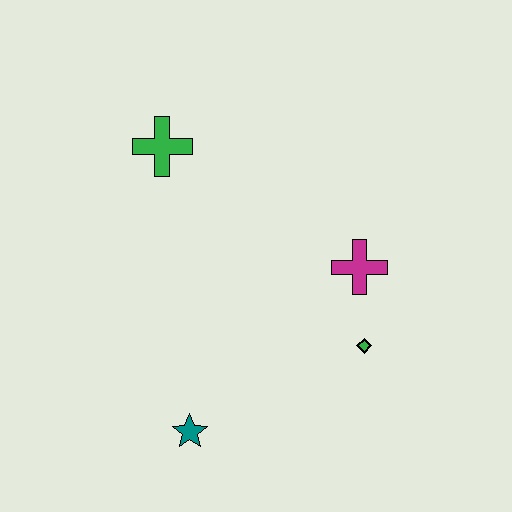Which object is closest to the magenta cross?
The green diamond is closest to the magenta cross.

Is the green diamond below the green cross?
Yes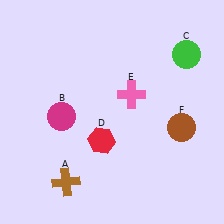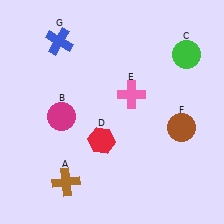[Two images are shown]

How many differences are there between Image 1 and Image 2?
There is 1 difference between the two images.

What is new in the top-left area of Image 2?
A blue cross (G) was added in the top-left area of Image 2.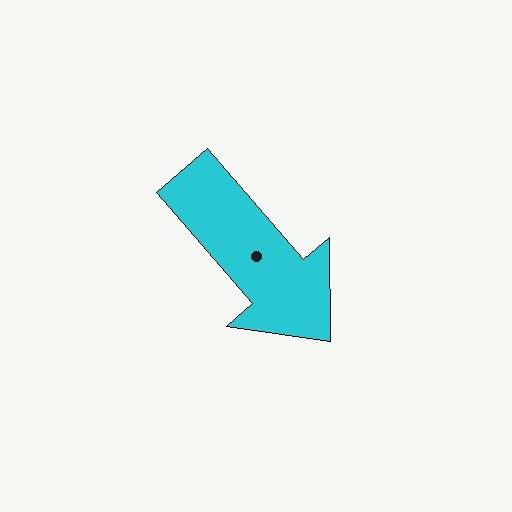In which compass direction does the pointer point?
Southeast.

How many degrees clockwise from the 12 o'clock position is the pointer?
Approximately 139 degrees.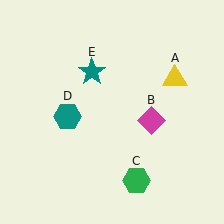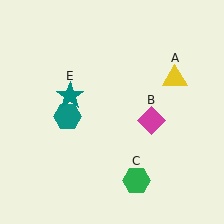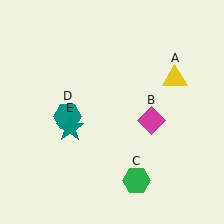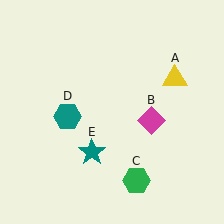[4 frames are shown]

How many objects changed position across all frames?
1 object changed position: teal star (object E).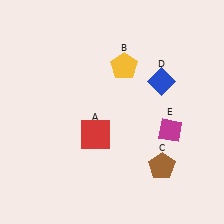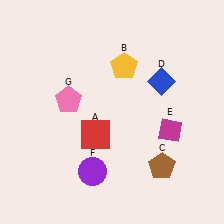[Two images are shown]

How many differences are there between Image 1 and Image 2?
There are 2 differences between the two images.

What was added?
A purple circle (F), a pink pentagon (G) were added in Image 2.